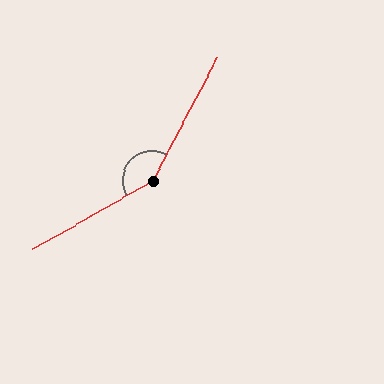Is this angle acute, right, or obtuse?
It is obtuse.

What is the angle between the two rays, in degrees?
Approximately 148 degrees.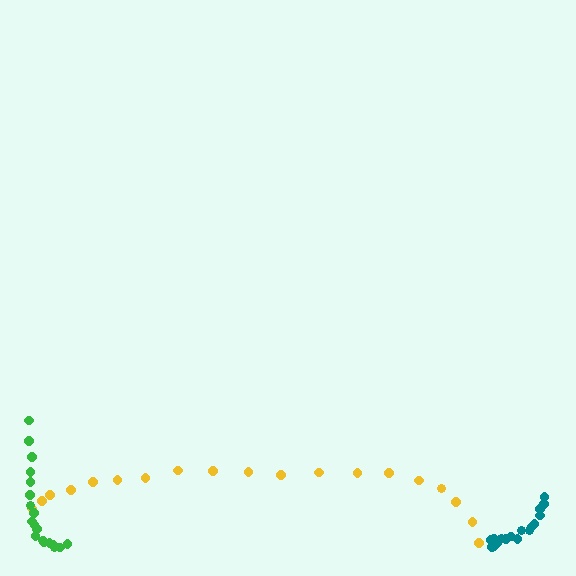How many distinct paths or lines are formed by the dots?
There are 3 distinct paths.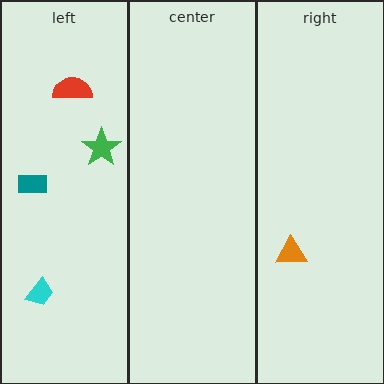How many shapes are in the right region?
1.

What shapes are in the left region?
The teal rectangle, the cyan trapezoid, the green star, the red semicircle.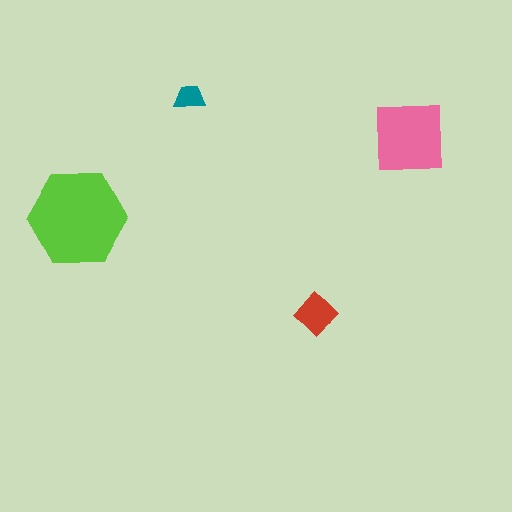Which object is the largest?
The lime hexagon.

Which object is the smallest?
The teal trapezoid.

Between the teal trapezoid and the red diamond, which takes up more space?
The red diamond.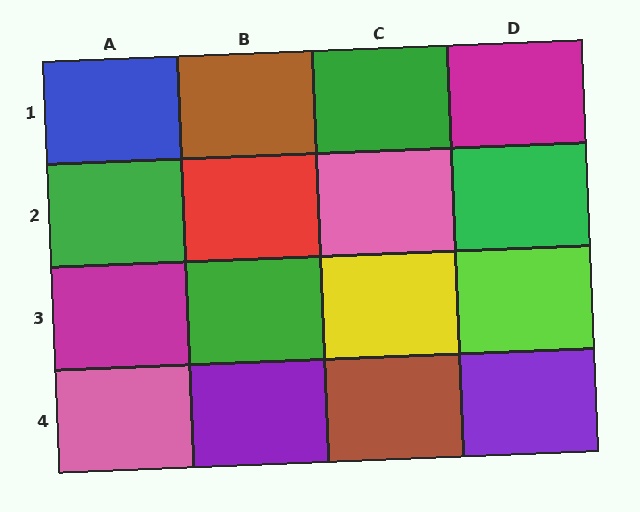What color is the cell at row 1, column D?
Magenta.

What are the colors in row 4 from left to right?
Pink, purple, brown, purple.